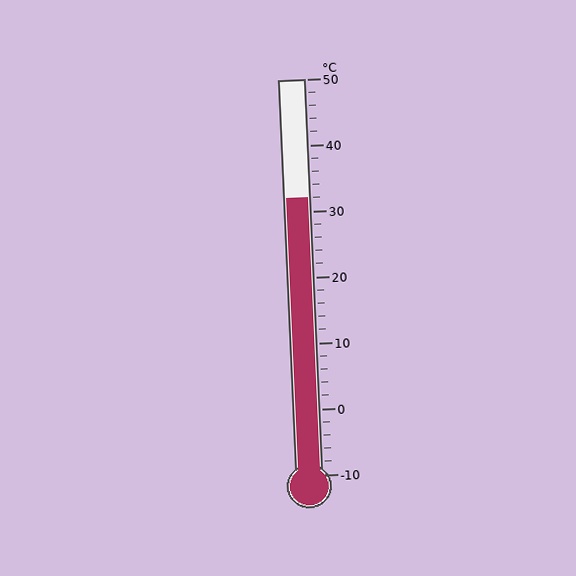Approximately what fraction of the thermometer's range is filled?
The thermometer is filled to approximately 70% of its range.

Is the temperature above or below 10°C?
The temperature is above 10°C.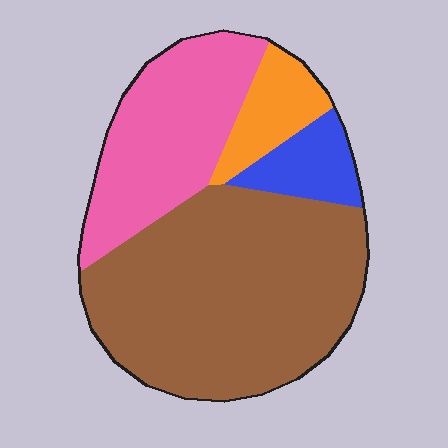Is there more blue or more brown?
Brown.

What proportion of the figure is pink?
Pink takes up between a sixth and a third of the figure.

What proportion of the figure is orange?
Orange covers around 10% of the figure.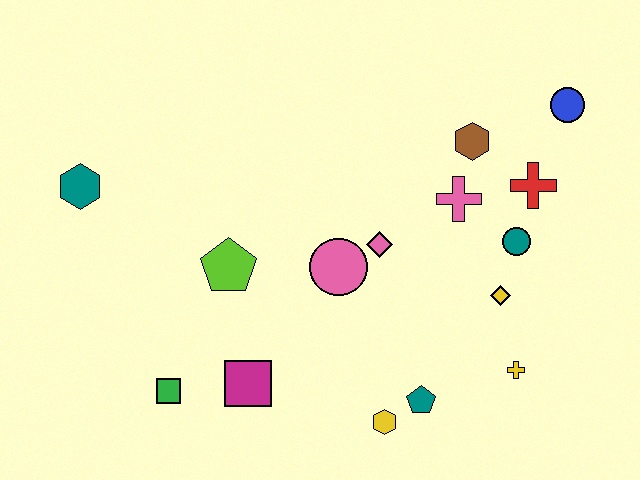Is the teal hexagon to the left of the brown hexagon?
Yes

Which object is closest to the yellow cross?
The yellow diamond is closest to the yellow cross.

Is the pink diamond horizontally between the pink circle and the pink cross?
Yes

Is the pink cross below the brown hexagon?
Yes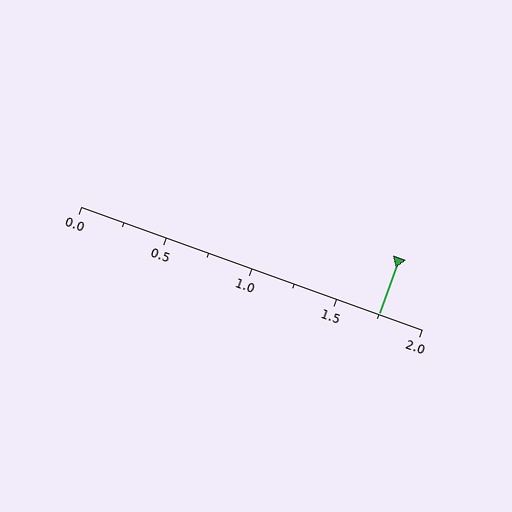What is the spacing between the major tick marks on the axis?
The major ticks are spaced 0.5 apart.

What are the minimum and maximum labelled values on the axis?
The axis runs from 0.0 to 2.0.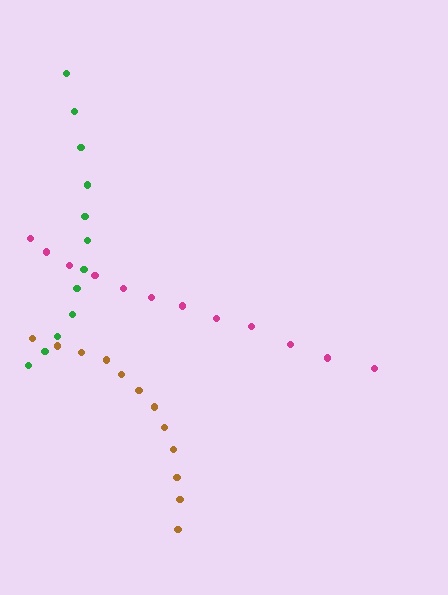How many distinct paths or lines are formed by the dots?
There are 3 distinct paths.